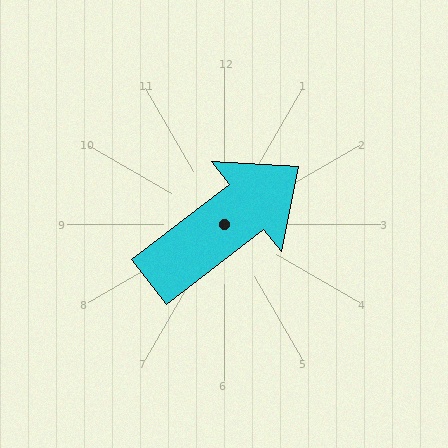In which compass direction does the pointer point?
Northeast.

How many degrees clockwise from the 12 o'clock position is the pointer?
Approximately 52 degrees.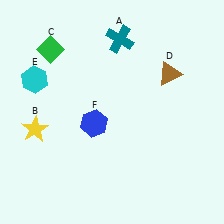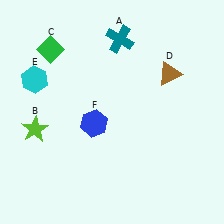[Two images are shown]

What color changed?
The star (B) changed from yellow in Image 1 to lime in Image 2.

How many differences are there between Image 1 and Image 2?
There is 1 difference between the two images.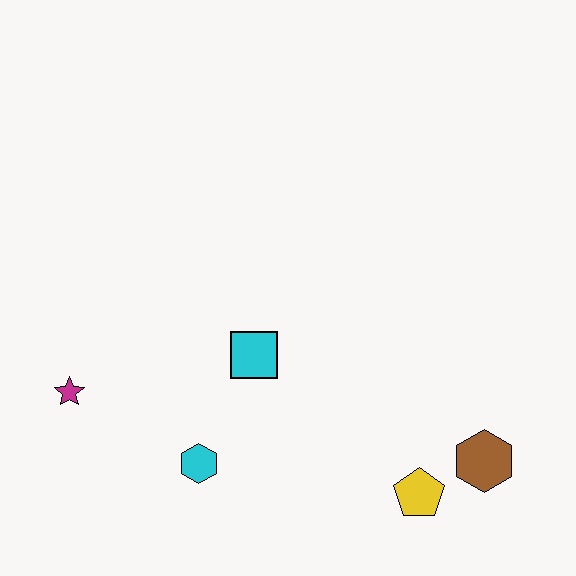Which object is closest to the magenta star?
The cyan hexagon is closest to the magenta star.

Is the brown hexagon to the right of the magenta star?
Yes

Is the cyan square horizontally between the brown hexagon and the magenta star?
Yes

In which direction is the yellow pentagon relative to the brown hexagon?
The yellow pentagon is to the left of the brown hexagon.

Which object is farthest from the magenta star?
The brown hexagon is farthest from the magenta star.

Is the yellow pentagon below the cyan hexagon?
Yes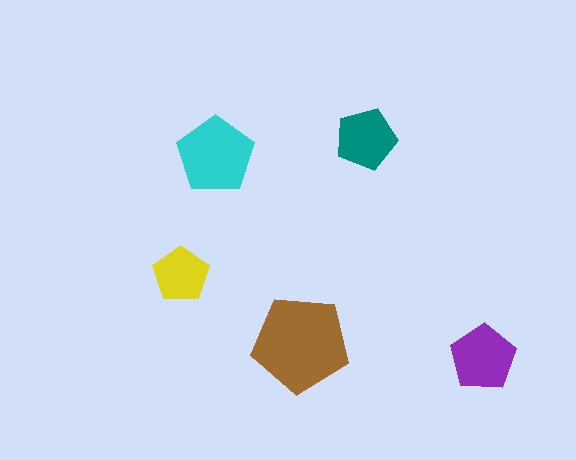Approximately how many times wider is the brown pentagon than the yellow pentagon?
About 1.5 times wider.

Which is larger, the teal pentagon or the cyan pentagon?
The cyan one.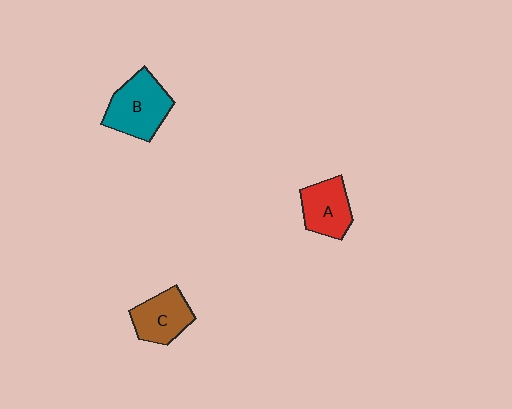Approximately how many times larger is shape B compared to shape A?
Approximately 1.3 times.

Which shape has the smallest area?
Shape A (red).